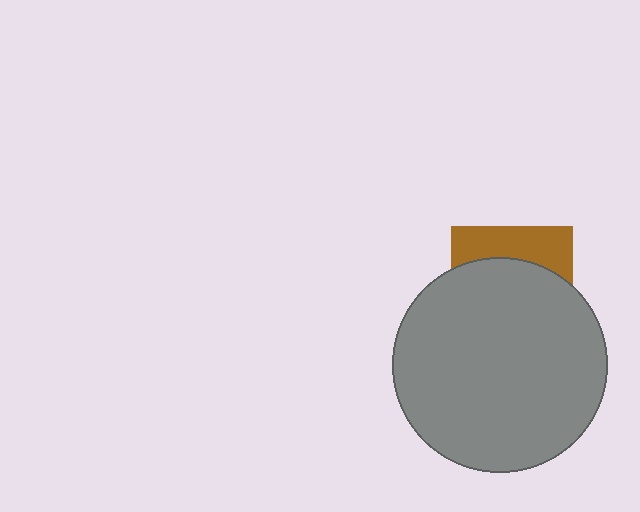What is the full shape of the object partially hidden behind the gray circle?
The partially hidden object is a brown square.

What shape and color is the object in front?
The object in front is a gray circle.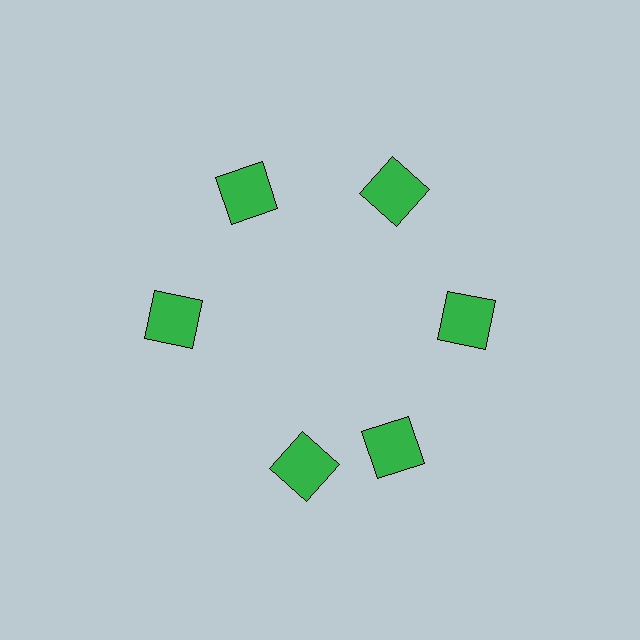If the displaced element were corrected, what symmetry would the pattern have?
It would have 6-fold rotational symmetry — the pattern would map onto itself every 60 degrees.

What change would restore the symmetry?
The symmetry would be restored by rotating it back into even spacing with its neighbors so that all 6 squares sit at equal angles and equal distance from the center.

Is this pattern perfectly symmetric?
No. The 6 green squares are arranged in a ring, but one element near the 7 o'clock position is rotated out of alignment along the ring, breaking the 6-fold rotational symmetry.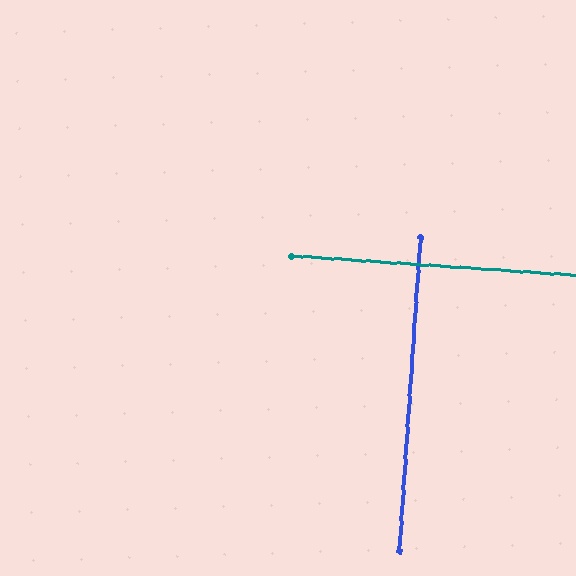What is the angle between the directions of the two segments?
Approximately 90 degrees.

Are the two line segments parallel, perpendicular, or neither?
Perpendicular — they meet at approximately 90°.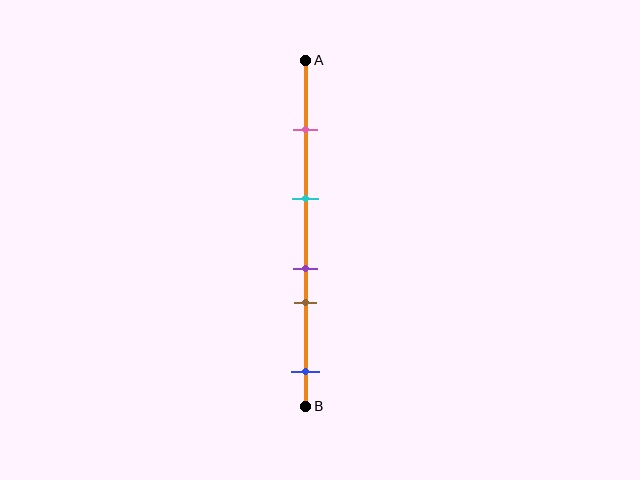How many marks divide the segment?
There are 5 marks dividing the segment.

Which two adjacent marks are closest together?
The purple and brown marks are the closest adjacent pair.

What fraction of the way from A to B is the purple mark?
The purple mark is approximately 60% (0.6) of the way from A to B.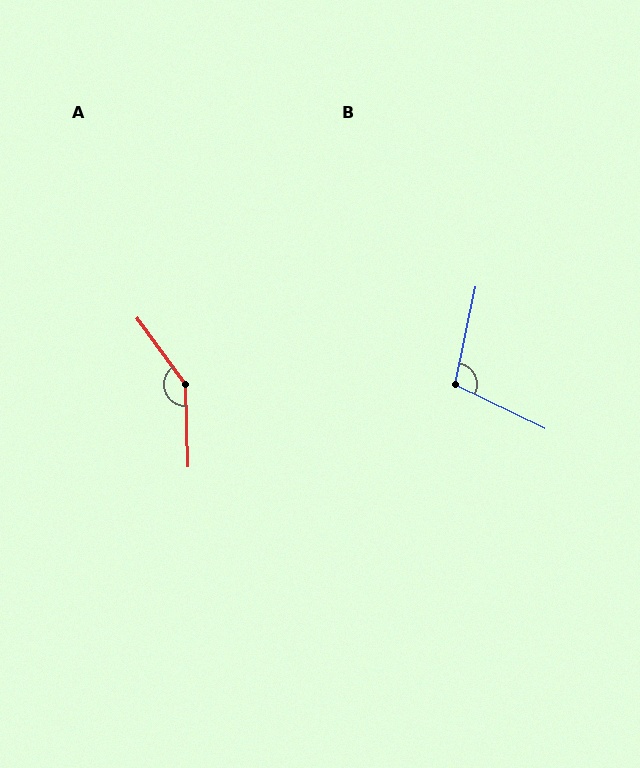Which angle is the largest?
A, at approximately 146 degrees.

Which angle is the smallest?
B, at approximately 105 degrees.